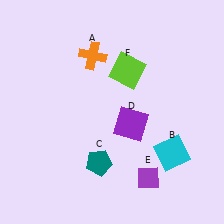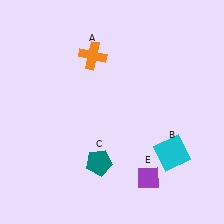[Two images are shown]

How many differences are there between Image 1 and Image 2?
There are 2 differences between the two images.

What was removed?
The purple square (D), the lime square (F) were removed in Image 2.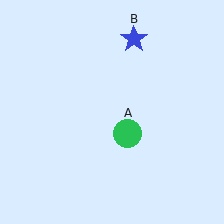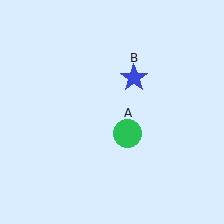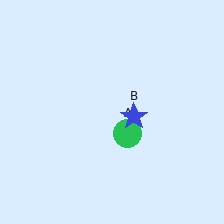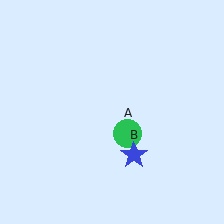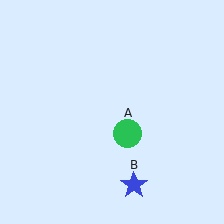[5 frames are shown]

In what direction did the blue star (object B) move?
The blue star (object B) moved down.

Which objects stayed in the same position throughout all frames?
Green circle (object A) remained stationary.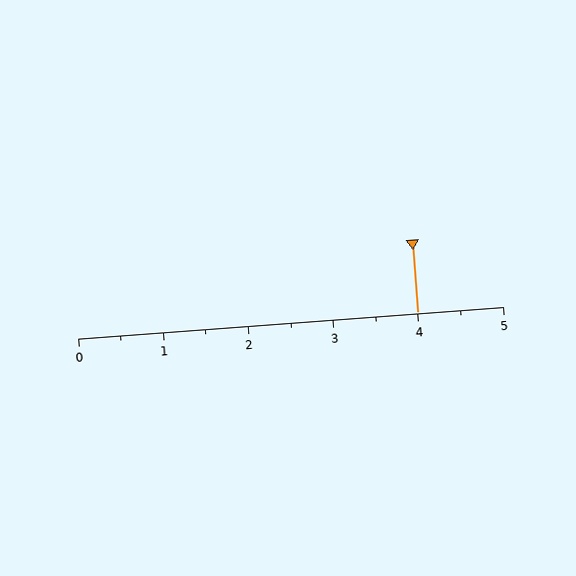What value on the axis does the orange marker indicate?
The marker indicates approximately 4.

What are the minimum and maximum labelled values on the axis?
The axis runs from 0 to 5.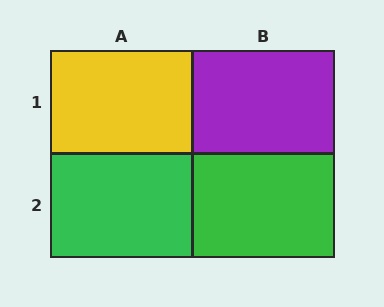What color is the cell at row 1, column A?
Yellow.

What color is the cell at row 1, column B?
Purple.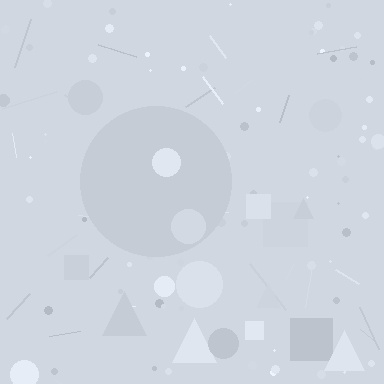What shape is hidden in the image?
A circle is hidden in the image.